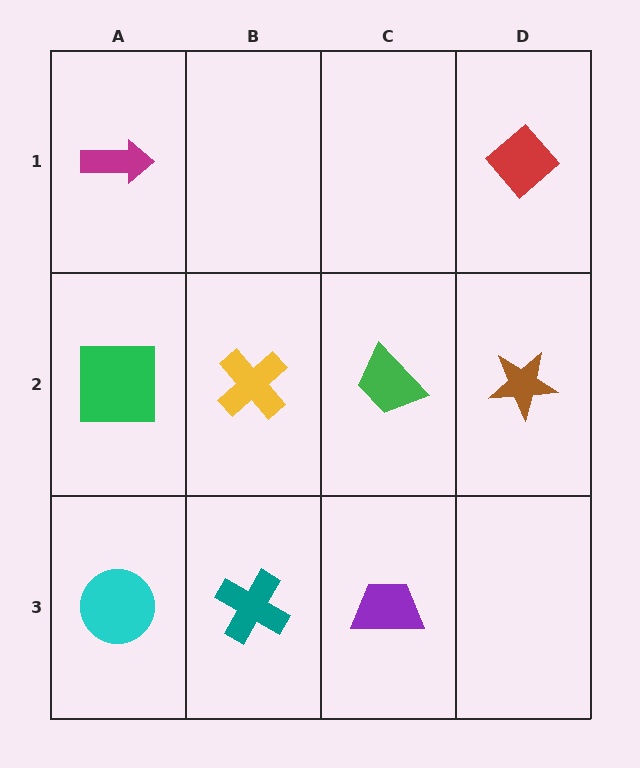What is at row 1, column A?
A magenta arrow.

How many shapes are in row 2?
4 shapes.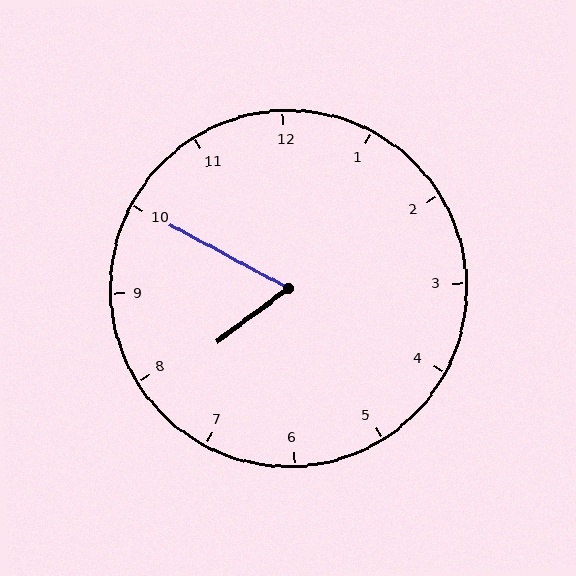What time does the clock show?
7:50.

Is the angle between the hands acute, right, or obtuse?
It is acute.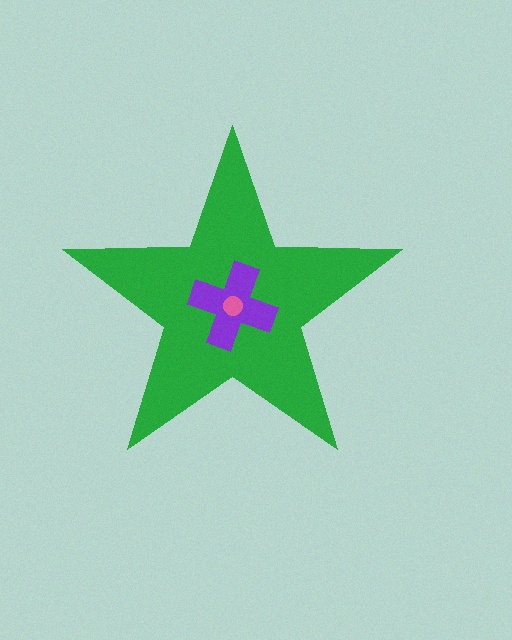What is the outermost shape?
The green star.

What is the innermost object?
The pink circle.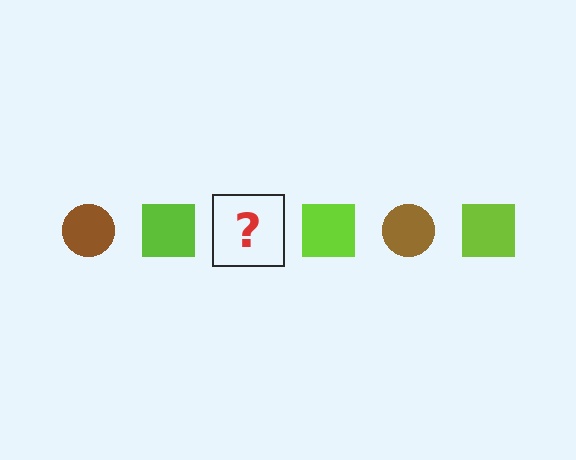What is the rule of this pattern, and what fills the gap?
The rule is that the pattern alternates between brown circle and lime square. The gap should be filled with a brown circle.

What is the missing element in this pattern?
The missing element is a brown circle.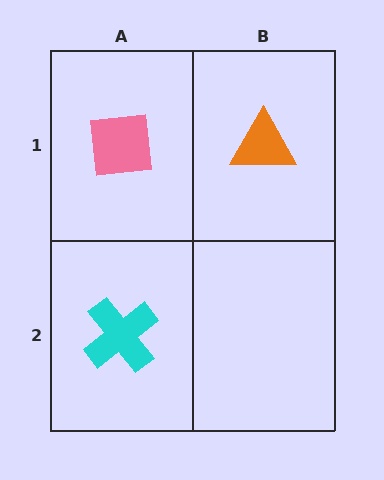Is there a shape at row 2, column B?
No, that cell is empty.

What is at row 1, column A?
A pink square.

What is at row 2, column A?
A cyan cross.